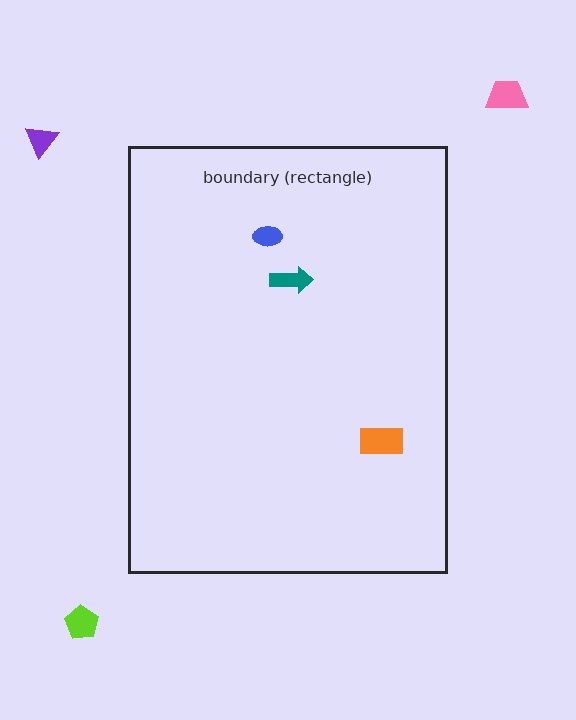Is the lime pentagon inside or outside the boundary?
Outside.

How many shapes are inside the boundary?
3 inside, 3 outside.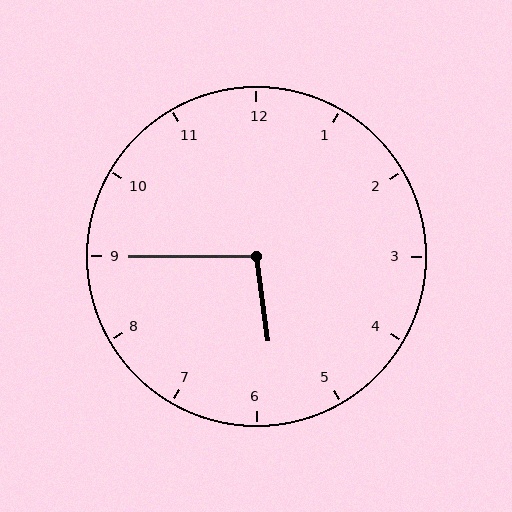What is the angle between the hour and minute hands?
Approximately 98 degrees.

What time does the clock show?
5:45.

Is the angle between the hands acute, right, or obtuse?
It is obtuse.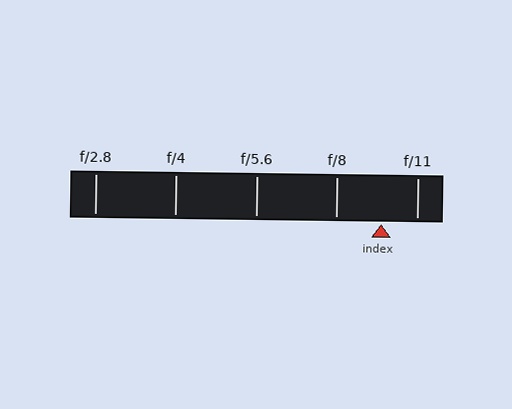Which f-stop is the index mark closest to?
The index mark is closest to f/11.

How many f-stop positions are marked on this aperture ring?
There are 5 f-stop positions marked.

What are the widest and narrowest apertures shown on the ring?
The widest aperture shown is f/2.8 and the narrowest is f/11.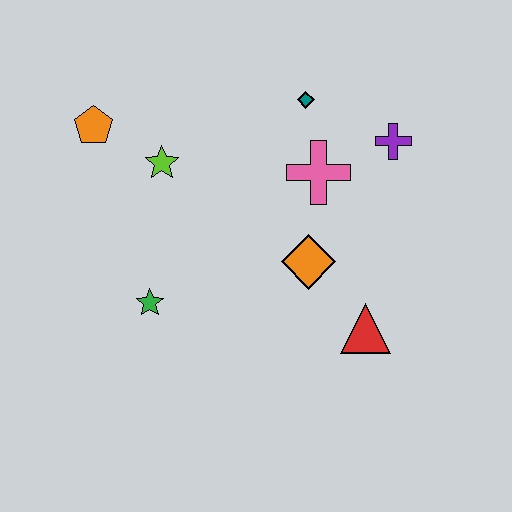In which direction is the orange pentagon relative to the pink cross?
The orange pentagon is to the left of the pink cross.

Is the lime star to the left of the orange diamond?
Yes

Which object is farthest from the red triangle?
The orange pentagon is farthest from the red triangle.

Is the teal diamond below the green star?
No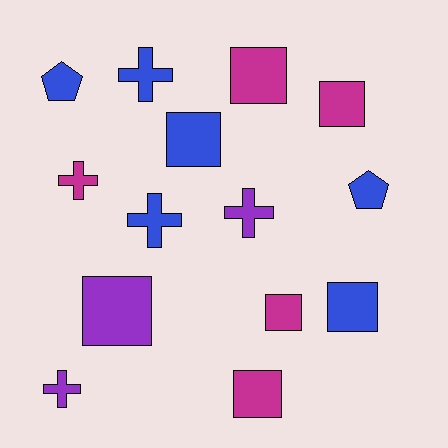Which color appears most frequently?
Blue, with 6 objects.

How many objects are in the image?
There are 14 objects.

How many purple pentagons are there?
There are no purple pentagons.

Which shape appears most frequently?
Square, with 7 objects.